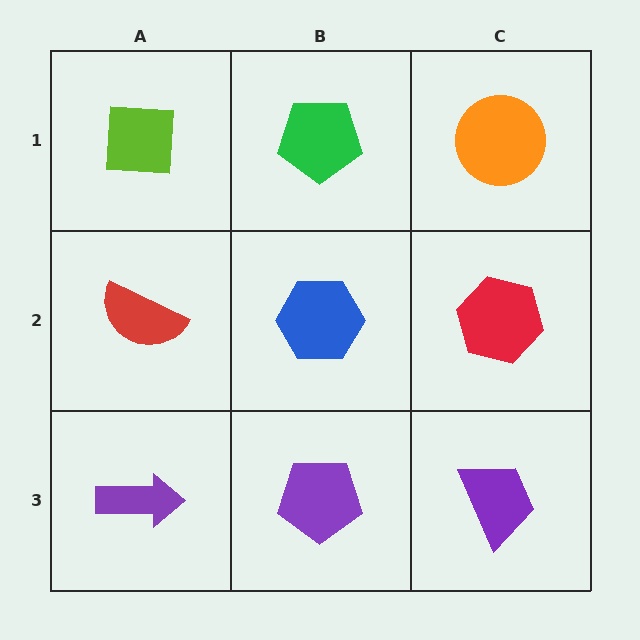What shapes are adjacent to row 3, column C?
A red hexagon (row 2, column C), a purple pentagon (row 3, column B).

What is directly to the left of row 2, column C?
A blue hexagon.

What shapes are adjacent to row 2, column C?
An orange circle (row 1, column C), a purple trapezoid (row 3, column C), a blue hexagon (row 2, column B).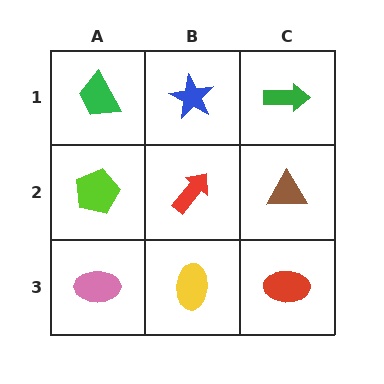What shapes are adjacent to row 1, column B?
A red arrow (row 2, column B), a green trapezoid (row 1, column A), a green arrow (row 1, column C).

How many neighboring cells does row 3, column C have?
2.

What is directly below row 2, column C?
A red ellipse.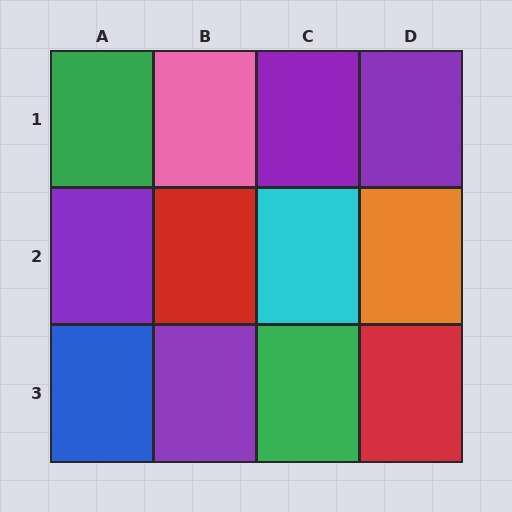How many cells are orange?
1 cell is orange.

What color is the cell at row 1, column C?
Purple.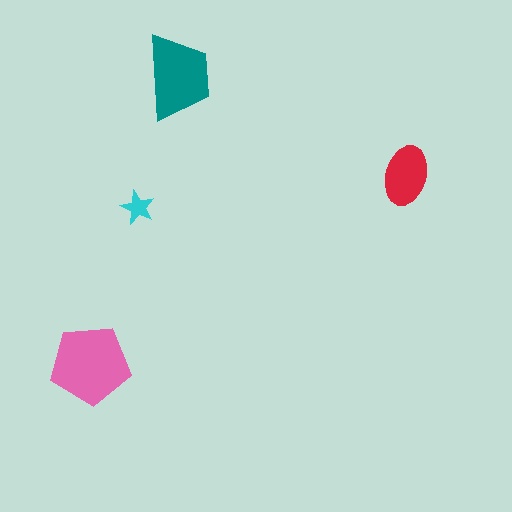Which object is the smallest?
The cyan star.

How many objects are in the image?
There are 4 objects in the image.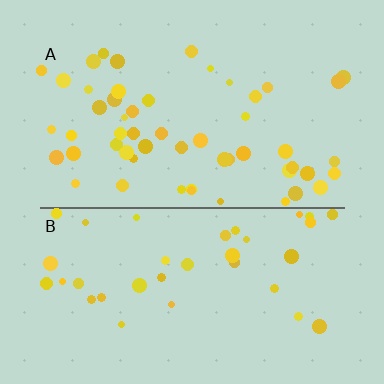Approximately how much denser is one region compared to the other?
Approximately 1.5× — region A over region B.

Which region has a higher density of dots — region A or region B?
A (the top).